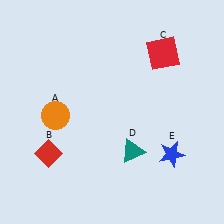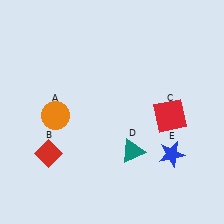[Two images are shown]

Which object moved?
The red square (C) moved down.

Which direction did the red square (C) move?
The red square (C) moved down.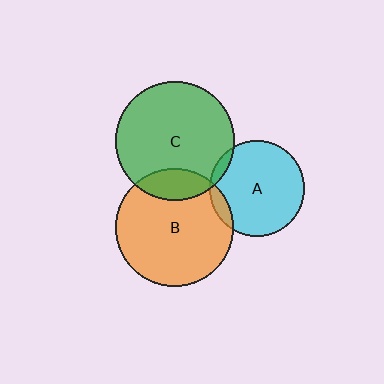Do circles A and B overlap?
Yes.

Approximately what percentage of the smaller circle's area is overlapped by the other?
Approximately 10%.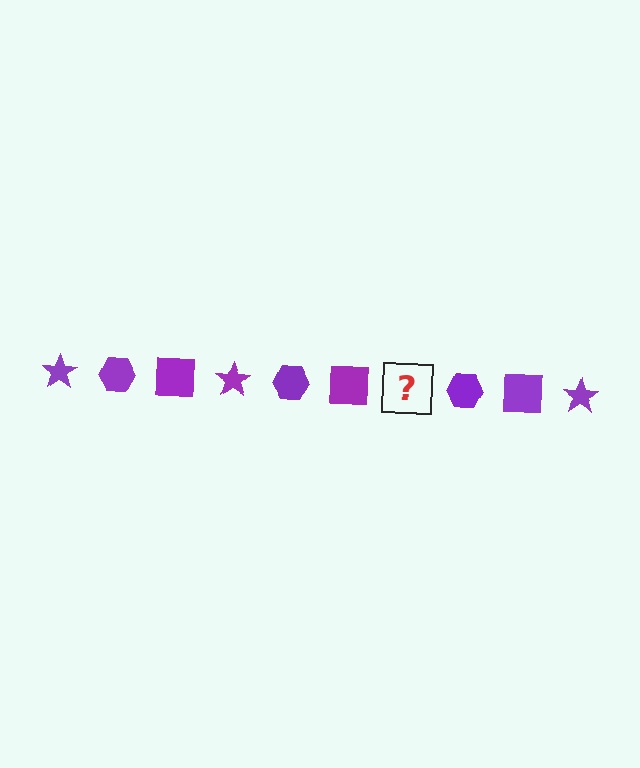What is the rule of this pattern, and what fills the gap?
The rule is that the pattern cycles through star, hexagon, square shapes in purple. The gap should be filled with a purple star.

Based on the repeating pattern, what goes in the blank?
The blank should be a purple star.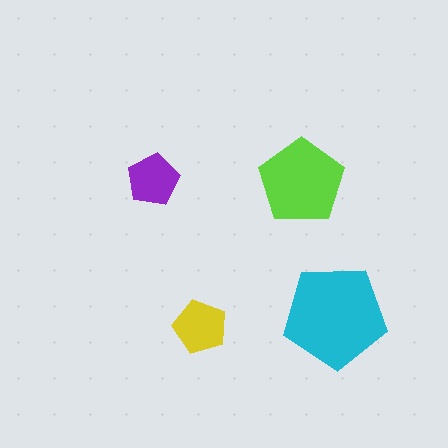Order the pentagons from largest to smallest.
the cyan one, the lime one, the yellow one, the purple one.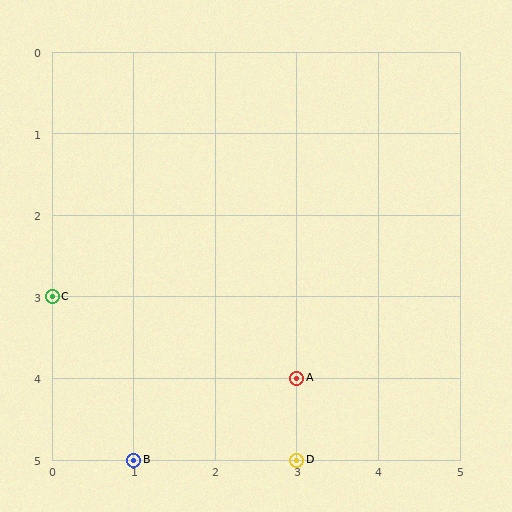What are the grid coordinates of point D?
Point D is at grid coordinates (3, 5).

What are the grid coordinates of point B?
Point B is at grid coordinates (1, 5).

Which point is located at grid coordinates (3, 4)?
Point A is at (3, 4).